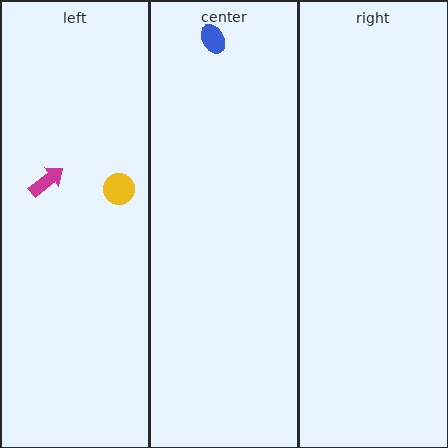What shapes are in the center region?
The blue ellipse.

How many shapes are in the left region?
2.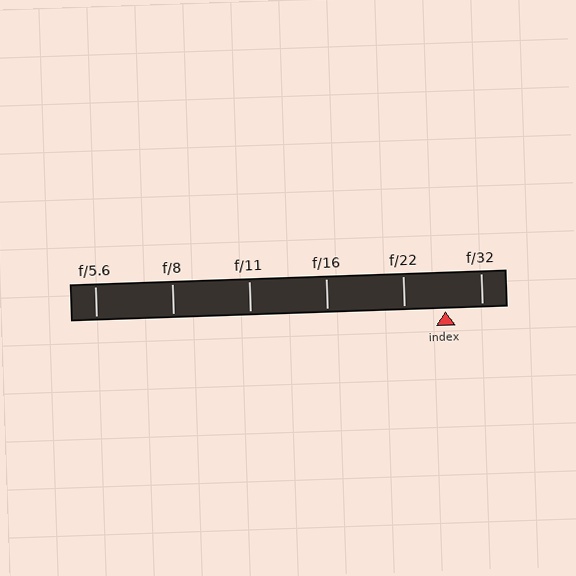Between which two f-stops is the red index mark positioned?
The index mark is between f/22 and f/32.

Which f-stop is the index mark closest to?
The index mark is closest to f/32.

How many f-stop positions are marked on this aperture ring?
There are 6 f-stop positions marked.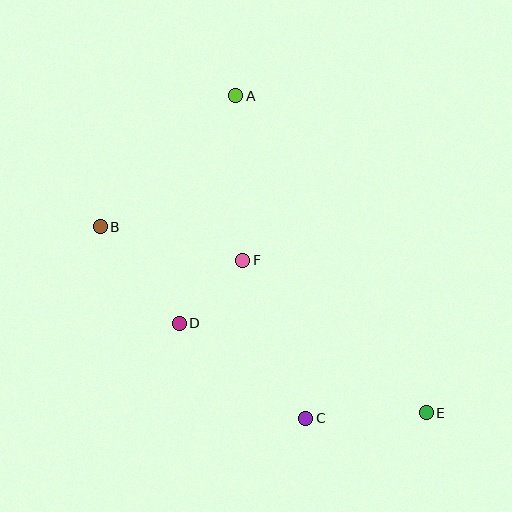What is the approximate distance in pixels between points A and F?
The distance between A and F is approximately 165 pixels.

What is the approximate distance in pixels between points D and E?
The distance between D and E is approximately 262 pixels.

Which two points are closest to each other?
Points D and F are closest to each other.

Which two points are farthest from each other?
Points B and E are farthest from each other.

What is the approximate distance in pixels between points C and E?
The distance between C and E is approximately 120 pixels.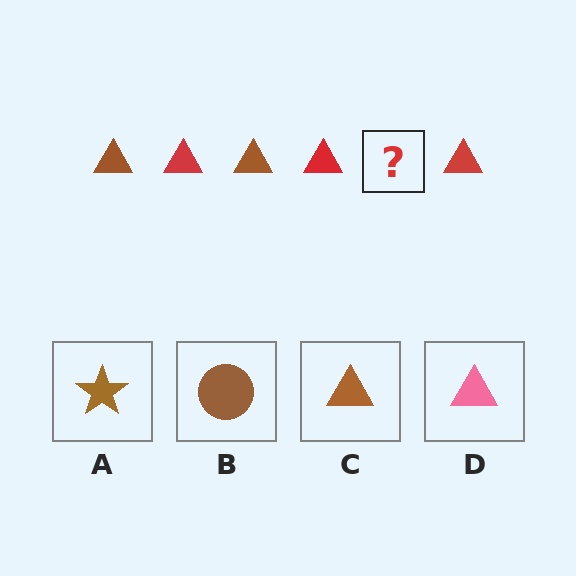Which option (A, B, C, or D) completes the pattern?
C.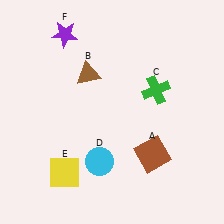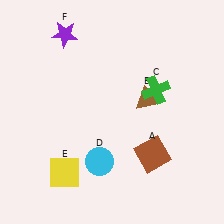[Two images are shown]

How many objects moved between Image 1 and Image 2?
1 object moved between the two images.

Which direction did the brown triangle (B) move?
The brown triangle (B) moved right.